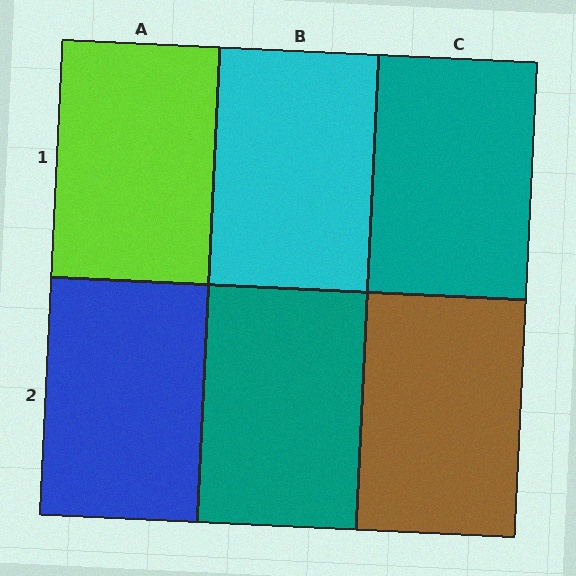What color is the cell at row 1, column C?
Teal.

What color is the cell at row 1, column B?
Cyan.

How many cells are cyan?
1 cell is cyan.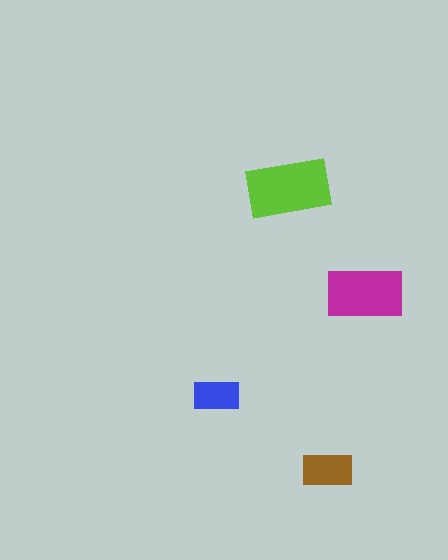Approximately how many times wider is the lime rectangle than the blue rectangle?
About 2 times wider.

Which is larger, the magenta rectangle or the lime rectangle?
The lime one.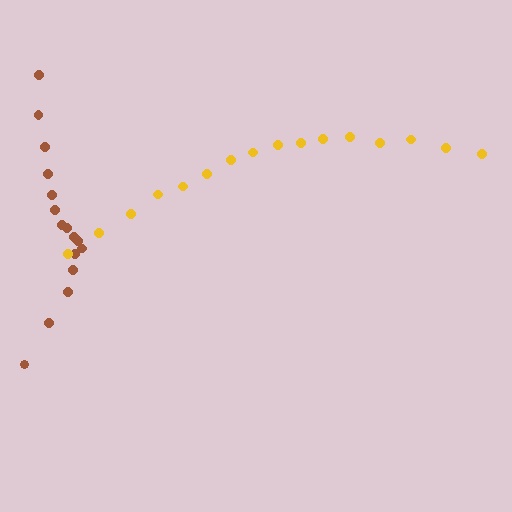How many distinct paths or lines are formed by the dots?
There are 2 distinct paths.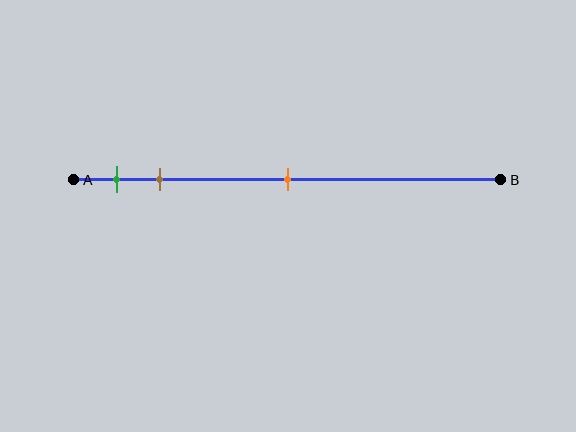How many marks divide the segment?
There are 3 marks dividing the segment.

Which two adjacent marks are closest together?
The green and brown marks are the closest adjacent pair.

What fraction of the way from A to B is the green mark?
The green mark is approximately 10% (0.1) of the way from A to B.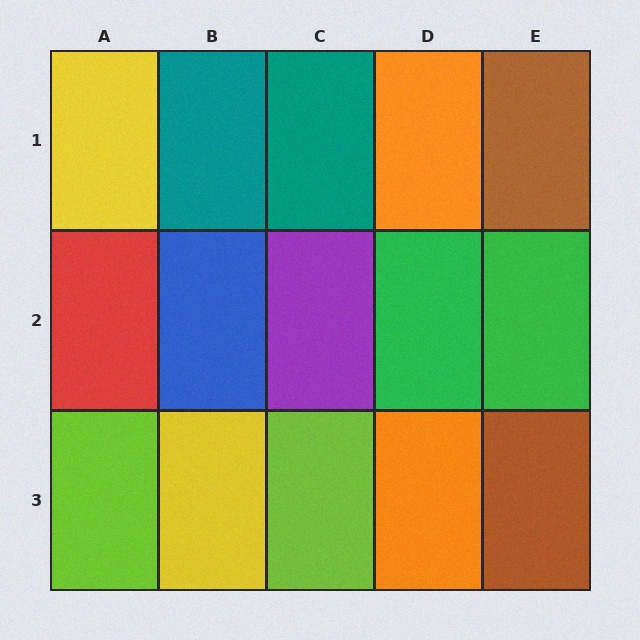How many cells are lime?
2 cells are lime.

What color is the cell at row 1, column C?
Teal.